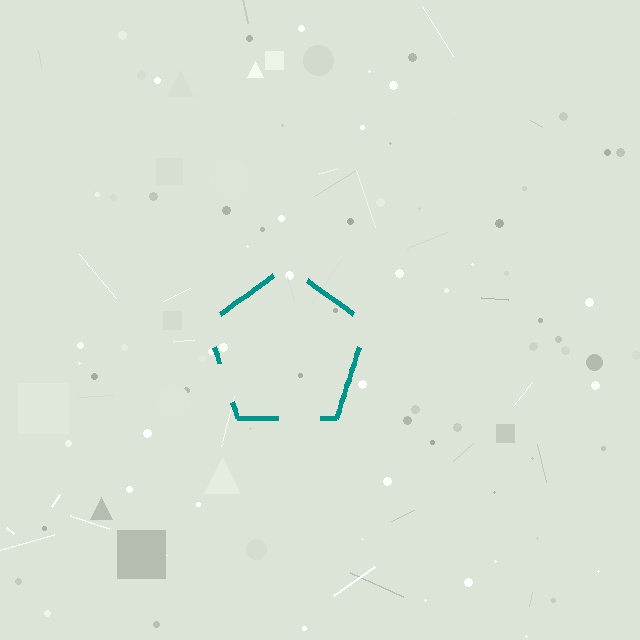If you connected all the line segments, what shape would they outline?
They would outline a pentagon.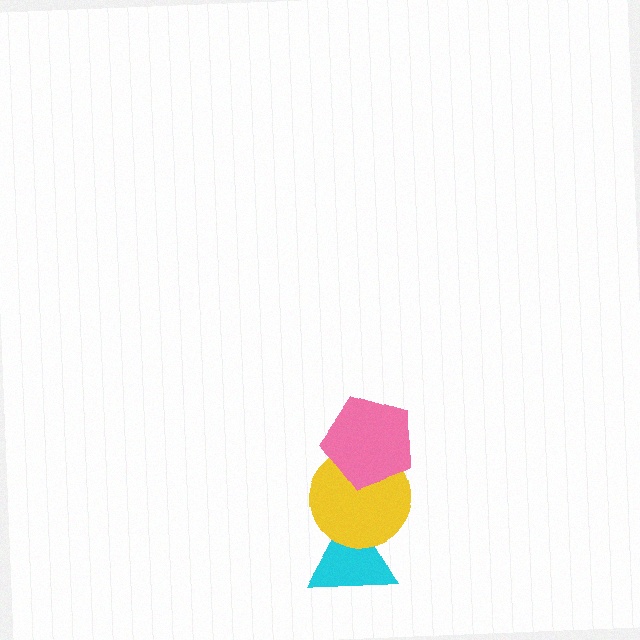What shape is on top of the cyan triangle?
The yellow circle is on top of the cyan triangle.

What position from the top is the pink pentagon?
The pink pentagon is 1st from the top.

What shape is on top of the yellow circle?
The pink pentagon is on top of the yellow circle.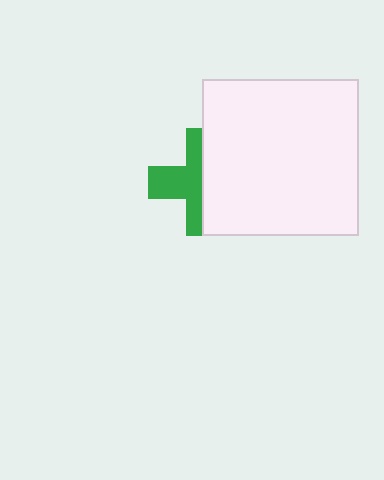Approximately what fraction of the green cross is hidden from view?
Roughly 51% of the green cross is hidden behind the white square.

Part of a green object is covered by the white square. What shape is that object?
It is a cross.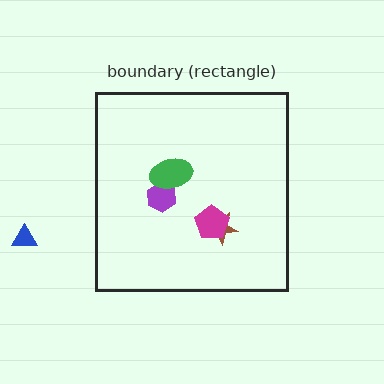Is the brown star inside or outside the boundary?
Inside.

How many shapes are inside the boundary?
4 inside, 1 outside.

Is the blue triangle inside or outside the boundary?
Outside.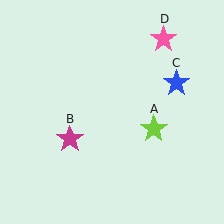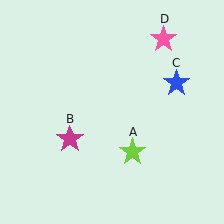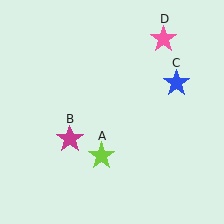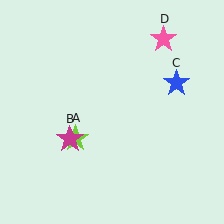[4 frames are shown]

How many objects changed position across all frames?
1 object changed position: lime star (object A).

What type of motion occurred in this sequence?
The lime star (object A) rotated clockwise around the center of the scene.